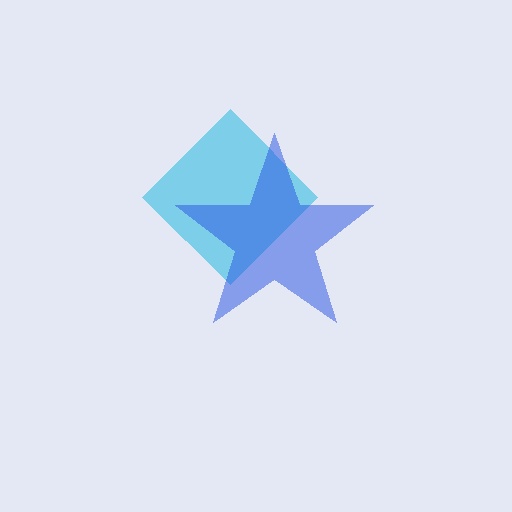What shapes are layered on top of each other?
The layered shapes are: a cyan diamond, a blue star.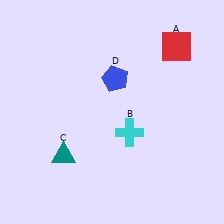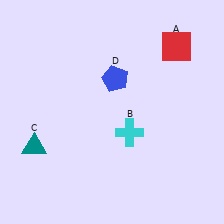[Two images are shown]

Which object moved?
The teal triangle (C) moved left.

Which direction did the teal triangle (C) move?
The teal triangle (C) moved left.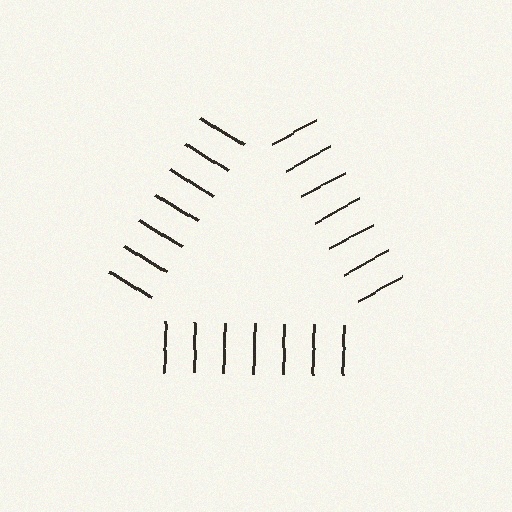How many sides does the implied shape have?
3 sides — the line-ends trace a triangle.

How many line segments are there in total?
21 — 7 along each of the 3 edges.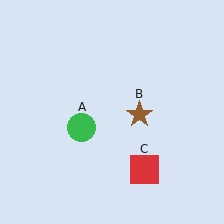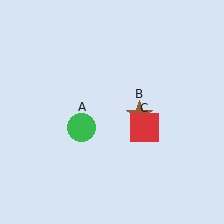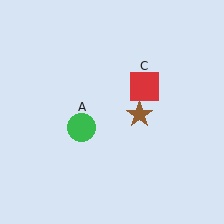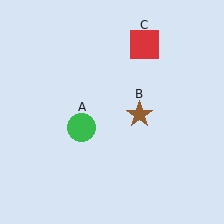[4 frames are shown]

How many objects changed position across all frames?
1 object changed position: red square (object C).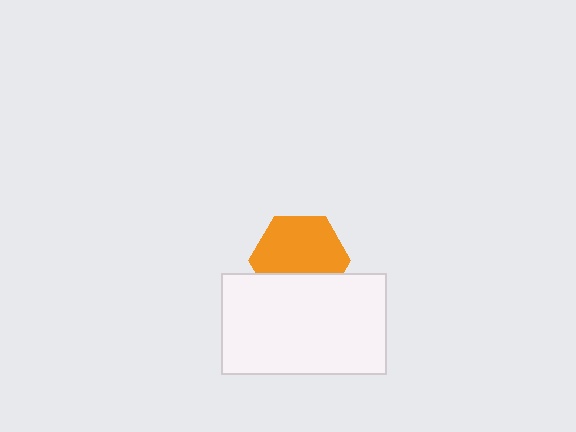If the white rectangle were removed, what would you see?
You would see the complete orange hexagon.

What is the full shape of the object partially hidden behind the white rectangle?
The partially hidden object is an orange hexagon.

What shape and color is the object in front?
The object in front is a white rectangle.